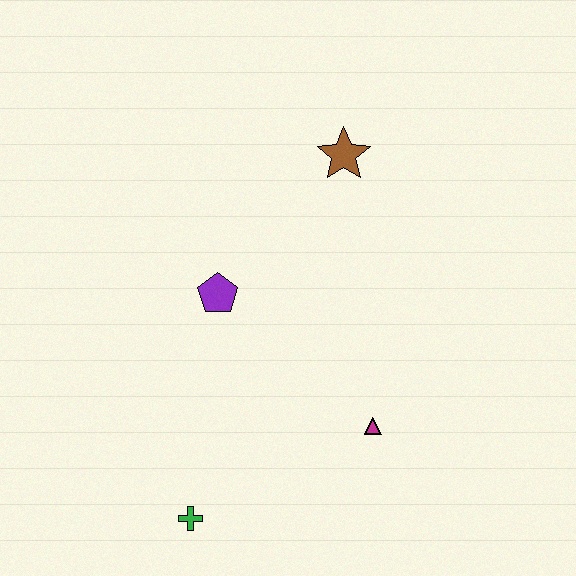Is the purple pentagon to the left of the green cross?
No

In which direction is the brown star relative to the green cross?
The brown star is above the green cross.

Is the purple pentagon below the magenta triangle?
No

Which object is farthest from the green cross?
The brown star is farthest from the green cross.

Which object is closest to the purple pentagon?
The brown star is closest to the purple pentagon.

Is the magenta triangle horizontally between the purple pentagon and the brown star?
No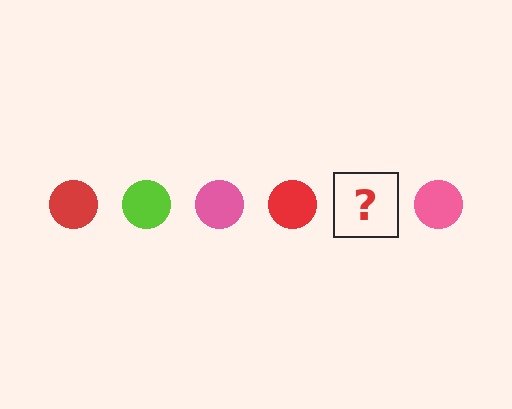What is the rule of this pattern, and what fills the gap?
The rule is that the pattern cycles through red, lime, pink circles. The gap should be filled with a lime circle.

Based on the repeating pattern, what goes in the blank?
The blank should be a lime circle.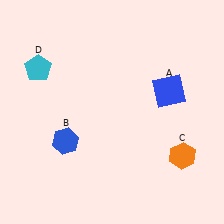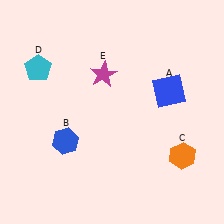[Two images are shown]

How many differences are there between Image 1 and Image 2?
There is 1 difference between the two images.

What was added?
A magenta star (E) was added in Image 2.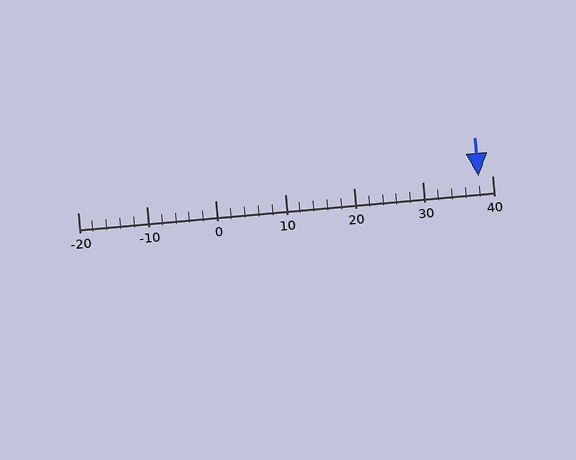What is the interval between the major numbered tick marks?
The major tick marks are spaced 10 units apart.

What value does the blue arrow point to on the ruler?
The blue arrow points to approximately 38.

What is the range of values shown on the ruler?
The ruler shows values from -20 to 40.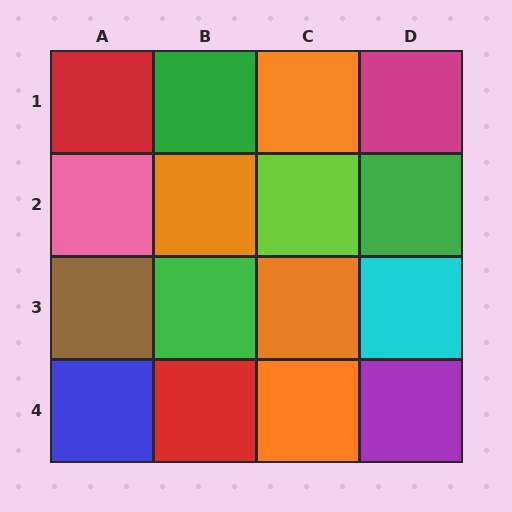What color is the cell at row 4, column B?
Red.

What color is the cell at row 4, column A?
Blue.